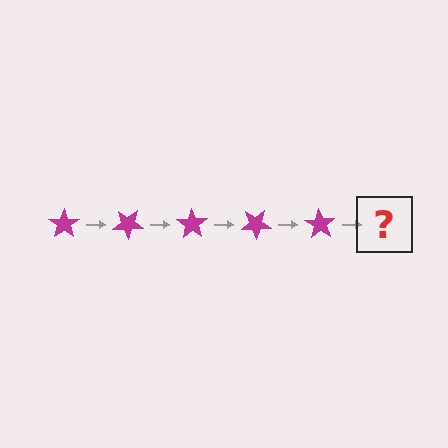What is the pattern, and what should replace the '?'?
The pattern is that the star rotates 35 degrees each step. The '?' should be a magenta star rotated 175 degrees.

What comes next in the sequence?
The next element should be a magenta star rotated 175 degrees.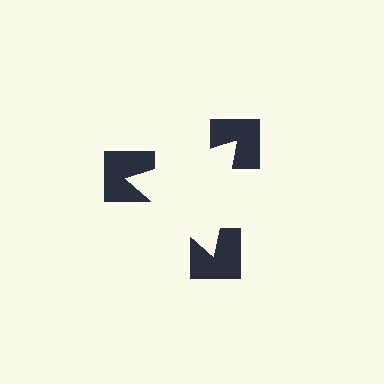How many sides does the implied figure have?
3 sides.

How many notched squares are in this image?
There are 3 — one at each vertex of the illusory triangle.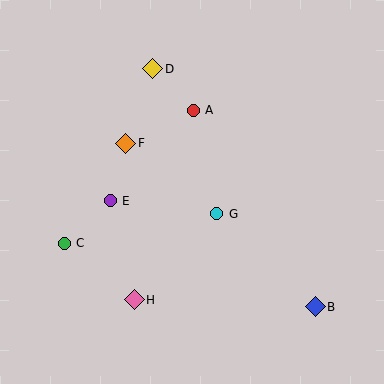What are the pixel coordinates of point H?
Point H is at (134, 300).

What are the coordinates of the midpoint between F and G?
The midpoint between F and G is at (171, 179).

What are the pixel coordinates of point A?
Point A is at (193, 110).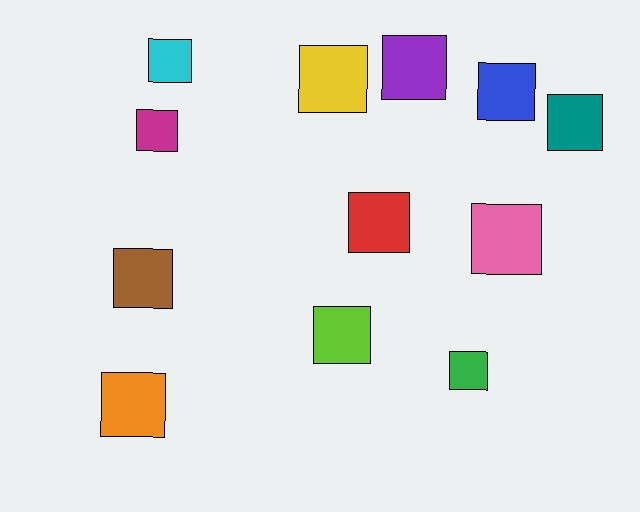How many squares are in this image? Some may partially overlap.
There are 12 squares.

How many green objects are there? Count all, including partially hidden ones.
There is 1 green object.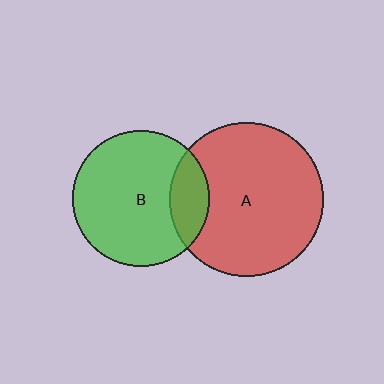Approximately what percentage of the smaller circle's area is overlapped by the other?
Approximately 20%.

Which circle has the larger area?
Circle A (red).